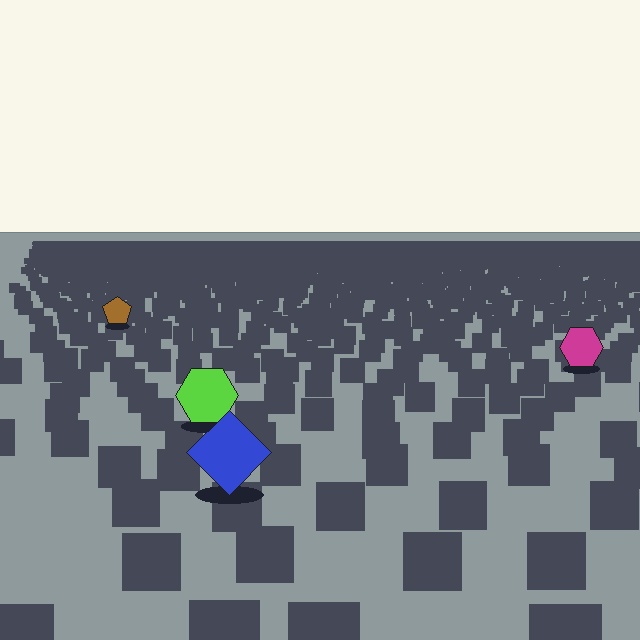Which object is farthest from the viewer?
The brown pentagon is farthest from the viewer. It appears smaller and the ground texture around it is denser.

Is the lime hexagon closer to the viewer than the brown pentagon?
Yes. The lime hexagon is closer — you can tell from the texture gradient: the ground texture is coarser near it.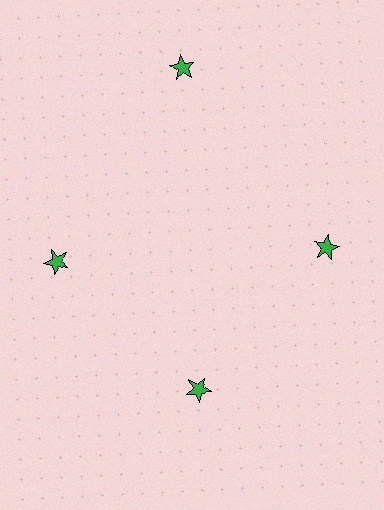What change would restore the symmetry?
The symmetry would be restored by moving it inward, back onto the ring so that all 4 stars sit at equal angles and equal distance from the center.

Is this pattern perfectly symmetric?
No. The 4 green stars are arranged in a ring, but one element near the 12 o'clock position is pushed outward from the center, breaking the 4-fold rotational symmetry.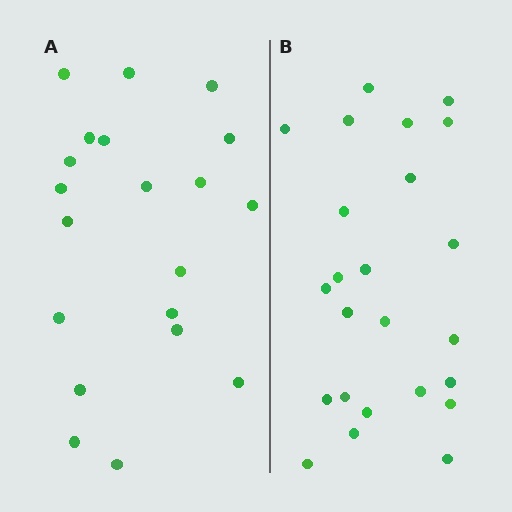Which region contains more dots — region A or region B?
Region B (the right region) has more dots.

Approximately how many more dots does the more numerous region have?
Region B has about 4 more dots than region A.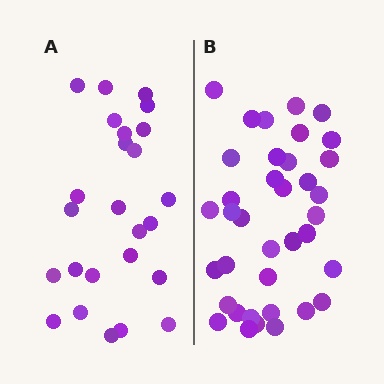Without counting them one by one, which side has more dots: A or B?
Region B (the right region) has more dots.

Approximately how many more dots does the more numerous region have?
Region B has roughly 12 or so more dots than region A.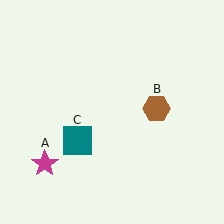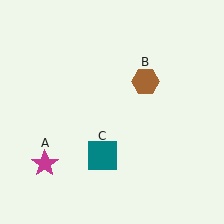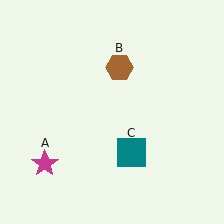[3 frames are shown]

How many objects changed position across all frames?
2 objects changed position: brown hexagon (object B), teal square (object C).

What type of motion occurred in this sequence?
The brown hexagon (object B), teal square (object C) rotated counterclockwise around the center of the scene.